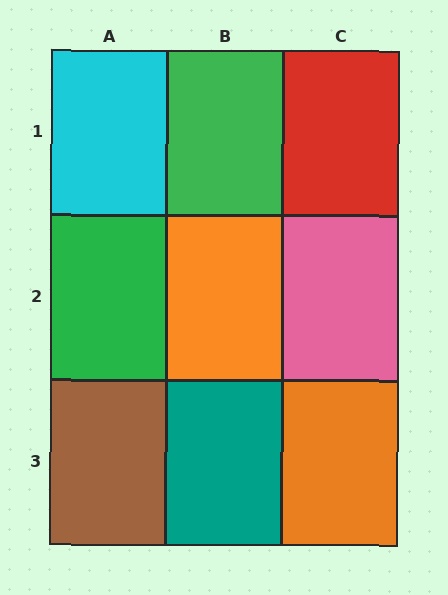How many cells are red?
1 cell is red.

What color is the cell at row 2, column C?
Pink.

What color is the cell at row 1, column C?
Red.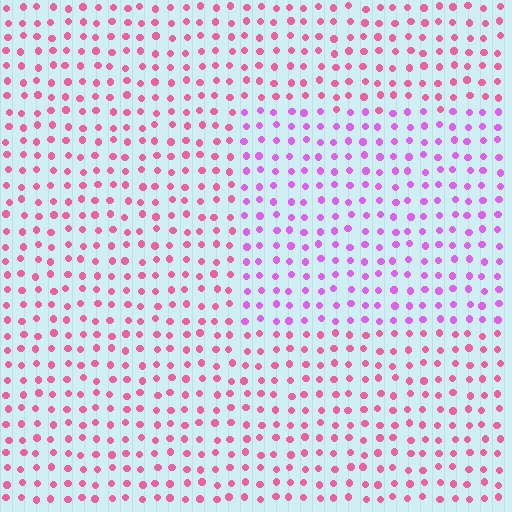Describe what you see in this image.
The image is filled with small pink elements in a uniform arrangement. A rectangle-shaped region is visible where the elements are tinted to a slightly different hue, forming a subtle color boundary.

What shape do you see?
I see a rectangle.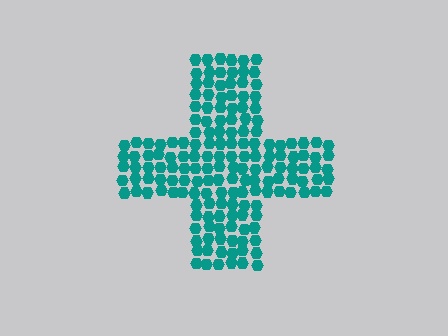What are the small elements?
The small elements are hexagons.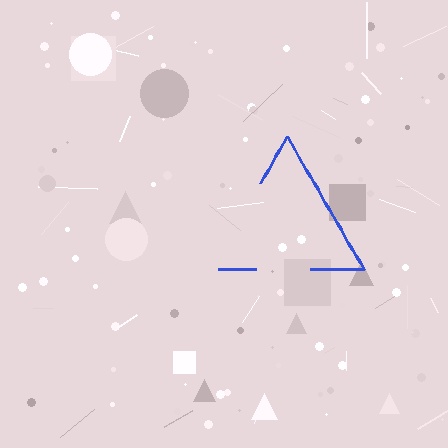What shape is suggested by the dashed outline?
The dashed outline suggests a triangle.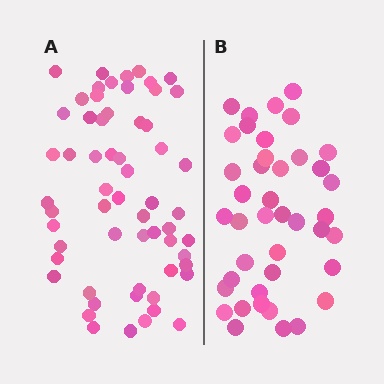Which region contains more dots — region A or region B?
Region A (the left region) has more dots.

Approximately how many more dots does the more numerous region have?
Region A has approximately 20 more dots than region B.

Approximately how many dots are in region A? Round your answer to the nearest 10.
About 60 dots.